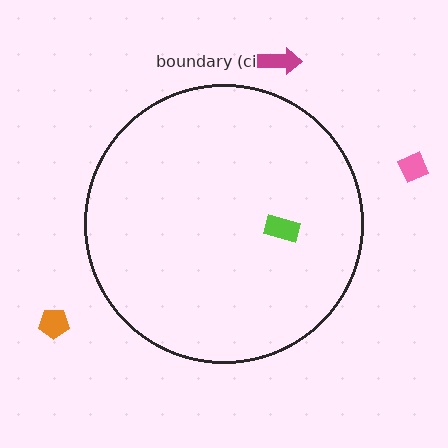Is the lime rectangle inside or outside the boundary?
Inside.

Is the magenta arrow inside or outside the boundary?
Outside.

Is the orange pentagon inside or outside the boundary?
Outside.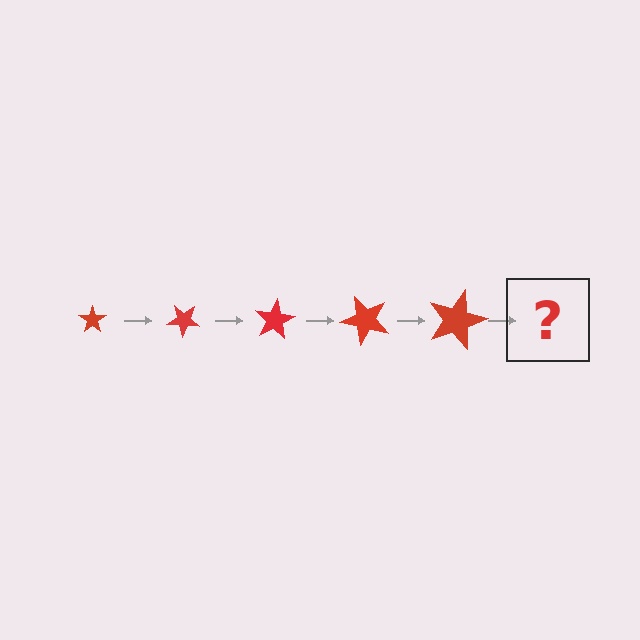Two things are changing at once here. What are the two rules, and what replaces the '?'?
The two rules are that the star grows larger each step and it rotates 40 degrees each step. The '?' should be a star, larger than the previous one and rotated 200 degrees from the start.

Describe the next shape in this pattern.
It should be a star, larger than the previous one and rotated 200 degrees from the start.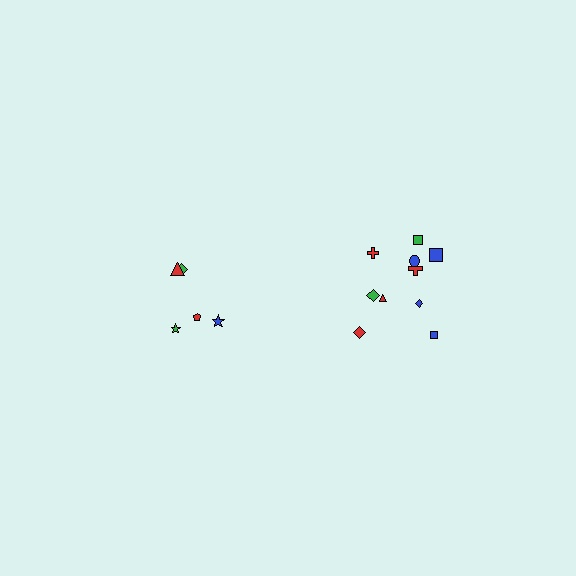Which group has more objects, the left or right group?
The right group.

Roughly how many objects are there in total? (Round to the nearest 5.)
Roughly 15 objects in total.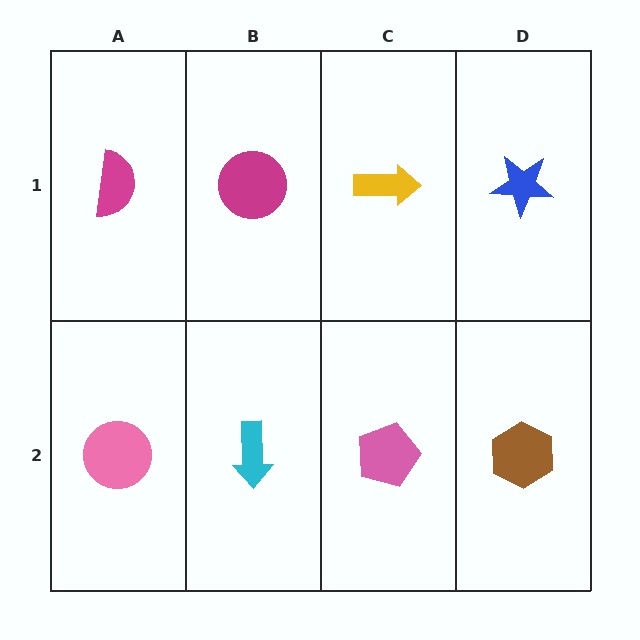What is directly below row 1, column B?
A cyan arrow.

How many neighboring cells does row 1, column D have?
2.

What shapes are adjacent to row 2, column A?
A magenta semicircle (row 1, column A), a cyan arrow (row 2, column B).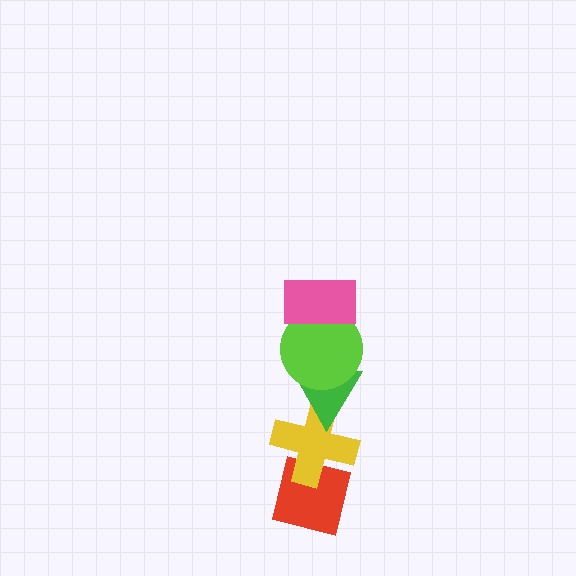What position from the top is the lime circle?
The lime circle is 2nd from the top.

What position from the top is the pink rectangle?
The pink rectangle is 1st from the top.